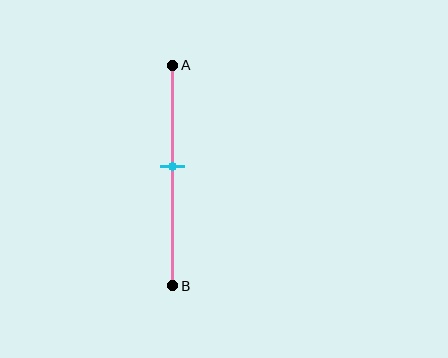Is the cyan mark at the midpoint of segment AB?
No, the mark is at about 45% from A, not at the 50% midpoint.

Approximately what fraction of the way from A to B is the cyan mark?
The cyan mark is approximately 45% of the way from A to B.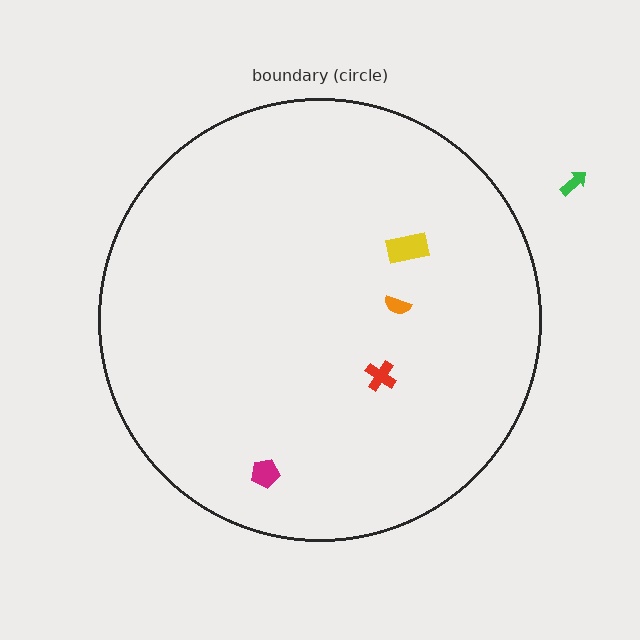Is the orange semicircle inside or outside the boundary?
Inside.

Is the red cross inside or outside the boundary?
Inside.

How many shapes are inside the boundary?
4 inside, 1 outside.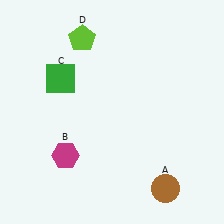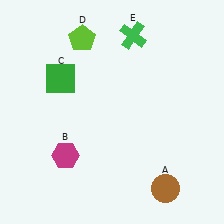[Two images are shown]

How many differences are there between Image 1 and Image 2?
There is 1 difference between the two images.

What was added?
A green cross (E) was added in Image 2.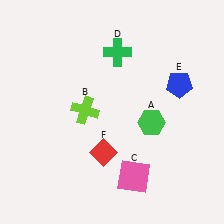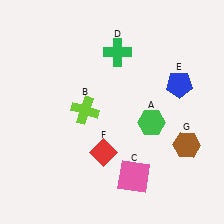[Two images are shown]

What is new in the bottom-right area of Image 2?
A brown hexagon (G) was added in the bottom-right area of Image 2.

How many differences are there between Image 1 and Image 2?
There is 1 difference between the two images.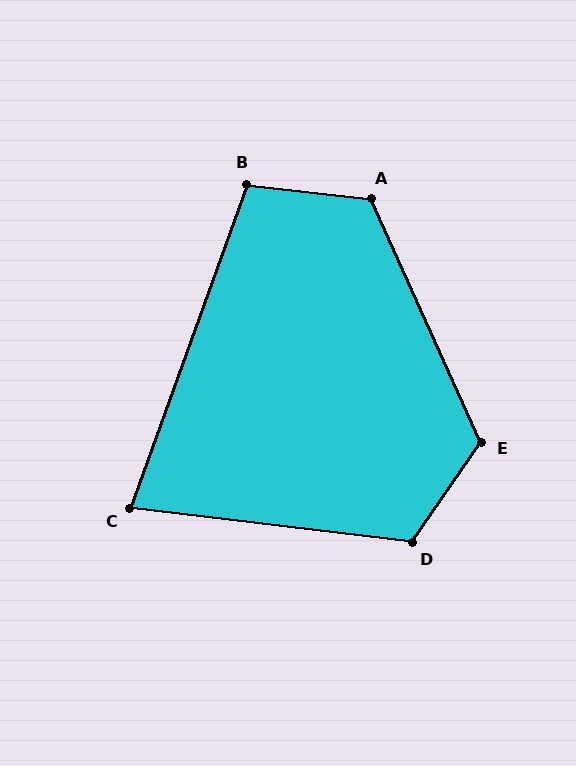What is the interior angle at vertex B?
Approximately 104 degrees (obtuse).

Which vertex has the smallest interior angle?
C, at approximately 77 degrees.